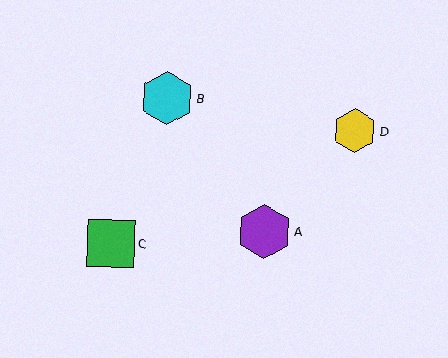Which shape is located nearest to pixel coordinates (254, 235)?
The purple hexagon (labeled A) at (264, 232) is nearest to that location.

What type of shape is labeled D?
Shape D is a yellow hexagon.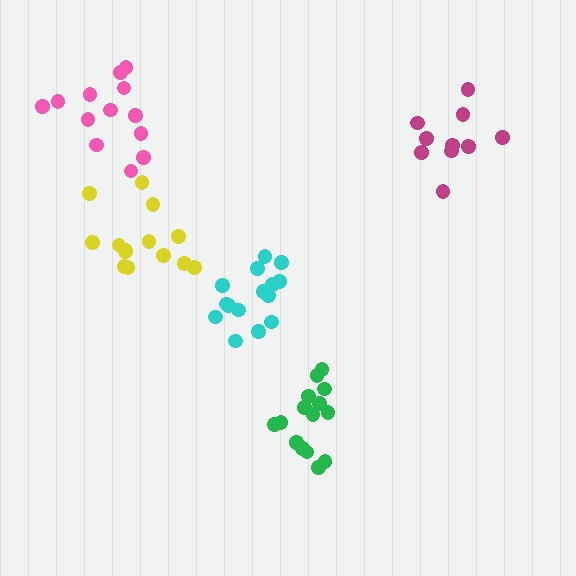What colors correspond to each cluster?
The clusters are colored: green, magenta, pink, cyan, yellow.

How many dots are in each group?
Group 1: 15 dots, Group 2: 10 dots, Group 3: 13 dots, Group 4: 15 dots, Group 5: 14 dots (67 total).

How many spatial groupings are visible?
There are 5 spatial groupings.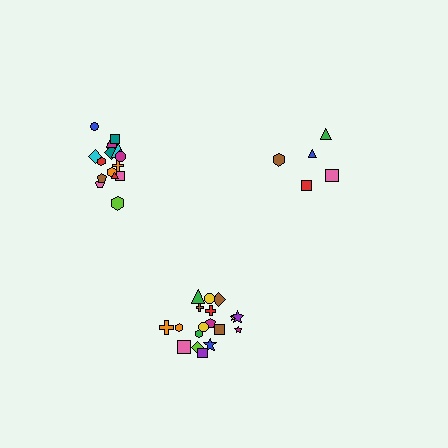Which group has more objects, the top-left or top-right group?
The top-left group.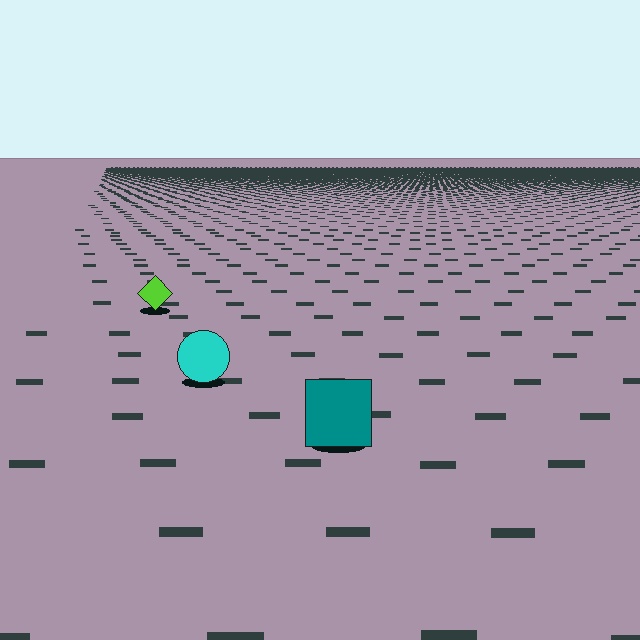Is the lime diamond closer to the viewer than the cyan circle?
No. The cyan circle is closer — you can tell from the texture gradient: the ground texture is coarser near it.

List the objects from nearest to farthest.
From nearest to farthest: the teal square, the cyan circle, the lime diamond.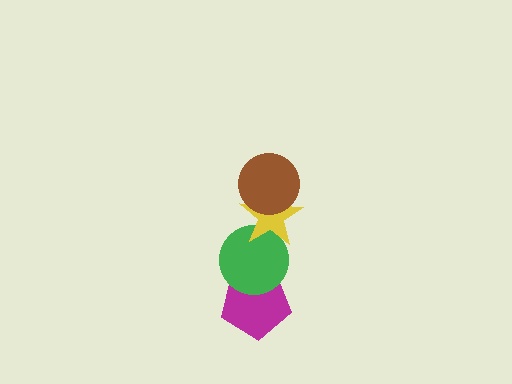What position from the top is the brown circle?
The brown circle is 1st from the top.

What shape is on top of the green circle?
The yellow star is on top of the green circle.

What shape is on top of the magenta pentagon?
The green circle is on top of the magenta pentagon.